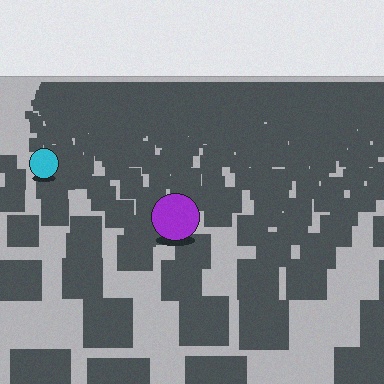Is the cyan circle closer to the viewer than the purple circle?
No. The purple circle is closer — you can tell from the texture gradient: the ground texture is coarser near it.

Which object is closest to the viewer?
The purple circle is closest. The texture marks near it are larger and more spread out.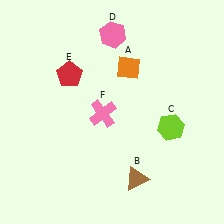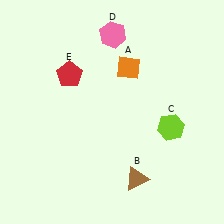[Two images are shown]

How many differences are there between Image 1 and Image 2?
There is 1 difference between the two images.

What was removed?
The pink cross (F) was removed in Image 2.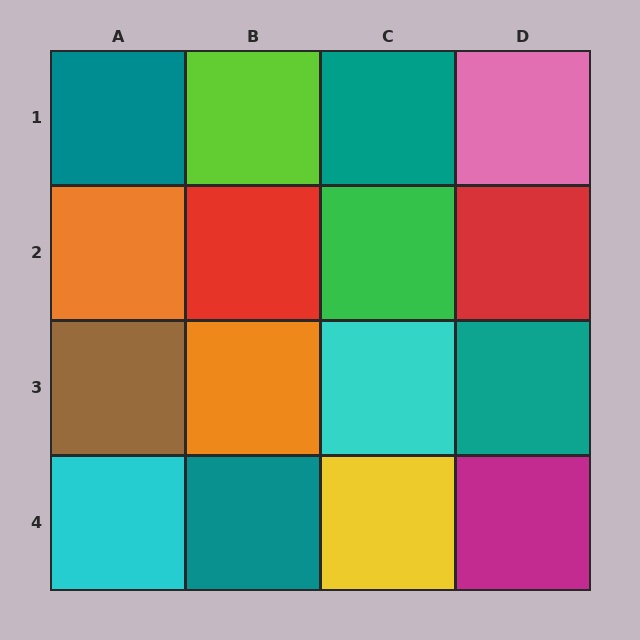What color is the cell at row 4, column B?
Teal.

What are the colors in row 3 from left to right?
Brown, orange, cyan, teal.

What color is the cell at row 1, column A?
Teal.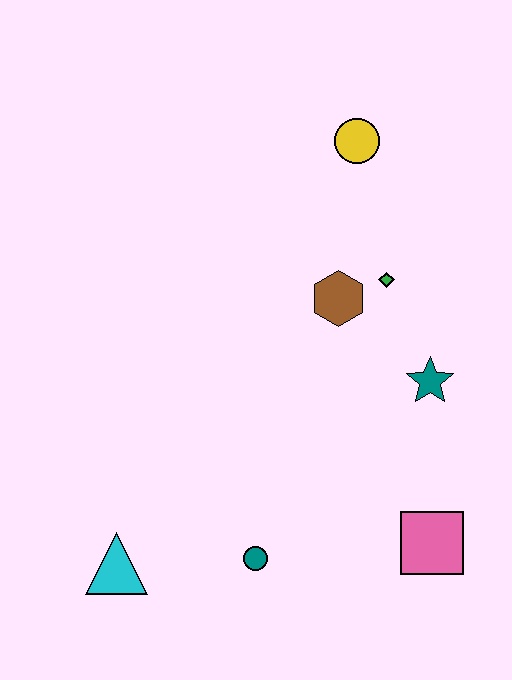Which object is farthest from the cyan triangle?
The yellow circle is farthest from the cyan triangle.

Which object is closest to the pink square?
The teal star is closest to the pink square.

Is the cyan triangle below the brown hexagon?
Yes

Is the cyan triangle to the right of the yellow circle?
No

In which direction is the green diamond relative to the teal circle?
The green diamond is above the teal circle.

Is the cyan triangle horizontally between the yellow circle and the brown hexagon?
No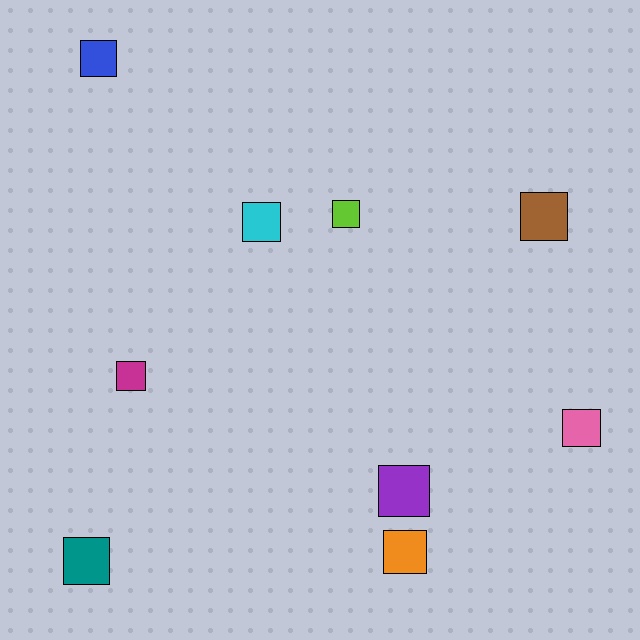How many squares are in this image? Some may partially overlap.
There are 9 squares.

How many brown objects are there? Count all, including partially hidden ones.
There is 1 brown object.